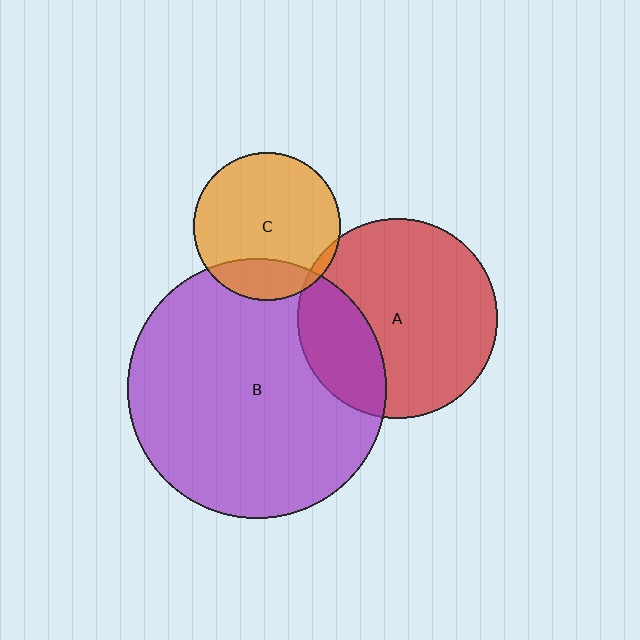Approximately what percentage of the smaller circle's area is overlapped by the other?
Approximately 5%.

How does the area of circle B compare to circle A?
Approximately 1.7 times.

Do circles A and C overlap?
Yes.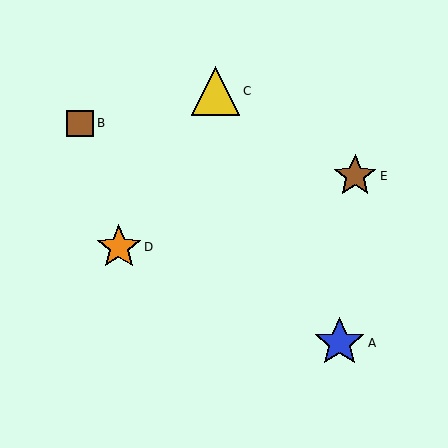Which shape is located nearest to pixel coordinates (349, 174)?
The brown star (labeled E) at (355, 176) is nearest to that location.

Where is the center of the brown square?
The center of the brown square is at (80, 123).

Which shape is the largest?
The blue star (labeled A) is the largest.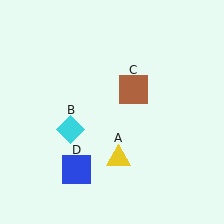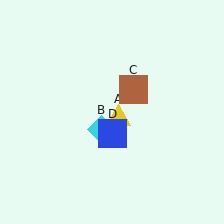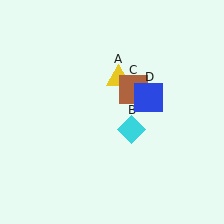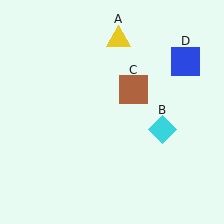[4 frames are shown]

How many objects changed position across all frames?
3 objects changed position: yellow triangle (object A), cyan diamond (object B), blue square (object D).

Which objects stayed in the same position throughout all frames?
Brown square (object C) remained stationary.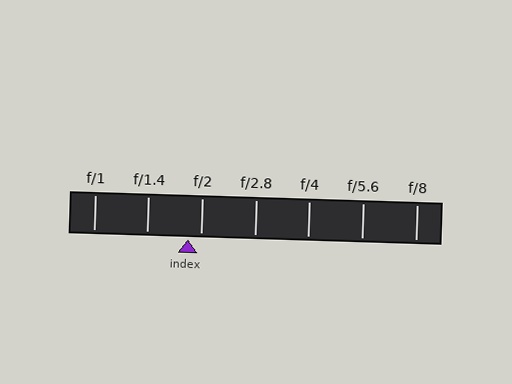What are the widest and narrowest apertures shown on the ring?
The widest aperture shown is f/1 and the narrowest is f/8.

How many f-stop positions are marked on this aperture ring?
There are 7 f-stop positions marked.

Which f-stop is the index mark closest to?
The index mark is closest to f/2.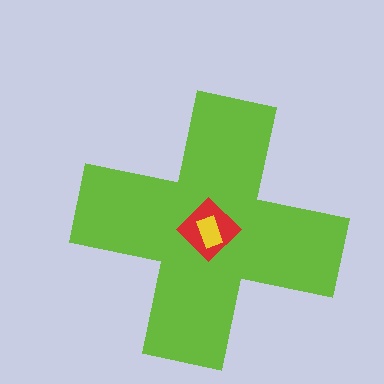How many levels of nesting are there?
3.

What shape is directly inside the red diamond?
The yellow rectangle.